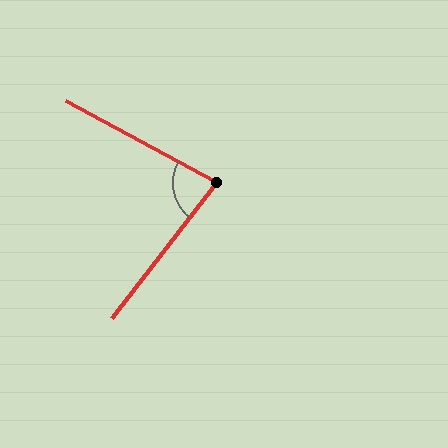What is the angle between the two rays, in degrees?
Approximately 80 degrees.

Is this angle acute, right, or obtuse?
It is acute.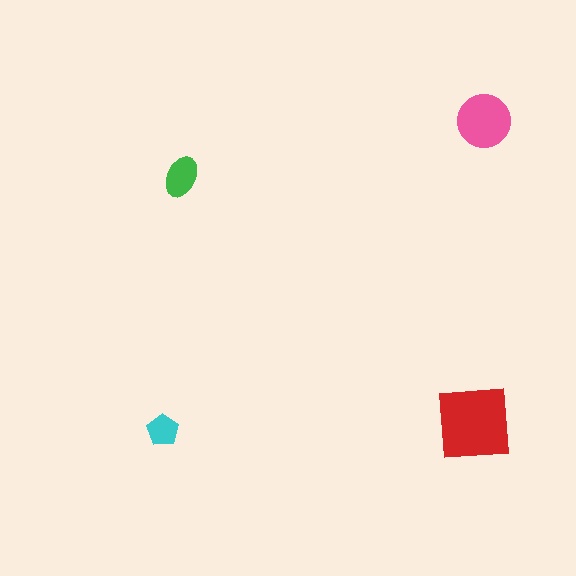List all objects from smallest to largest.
The cyan pentagon, the green ellipse, the pink circle, the red square.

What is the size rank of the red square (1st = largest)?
1st.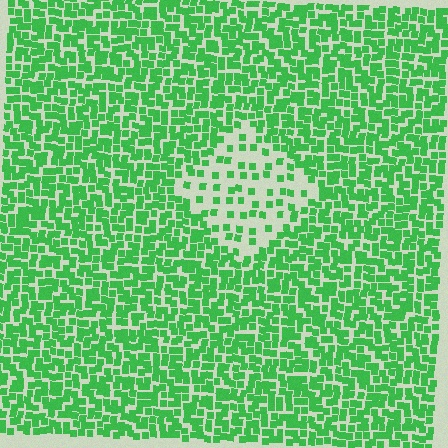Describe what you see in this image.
The image contains small green elements arranged at two different densities. A diamond-shaped region is visible where the elements are less densely packed than the surrounding area.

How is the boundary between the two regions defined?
The boundary is defined by a change in element density (approximately 2.7x ratio). All elements are the same color, size, and shape.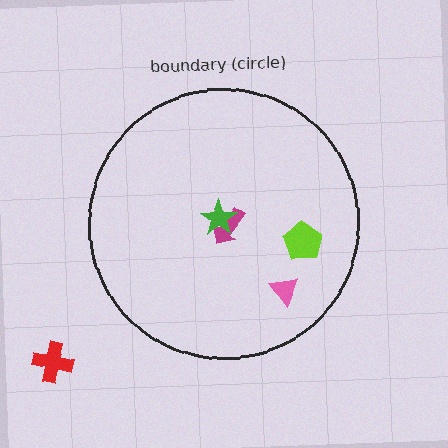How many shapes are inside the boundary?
4 inside, 1 outside.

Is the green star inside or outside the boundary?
Inside.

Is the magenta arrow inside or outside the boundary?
Inside.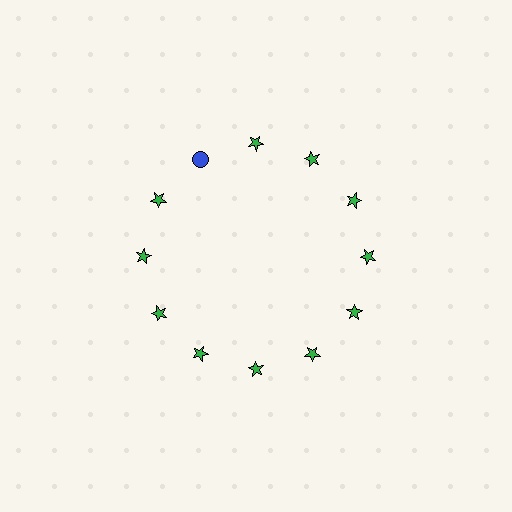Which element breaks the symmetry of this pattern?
The blue circle at roughly the 11 o'clock position breaks the symmetry. All other shapes are green stars.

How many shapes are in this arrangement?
There are 12 shapes arranged in a ring pattern.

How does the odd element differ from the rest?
It differs in both color (blue instead of green) and shape (circle instead of star).